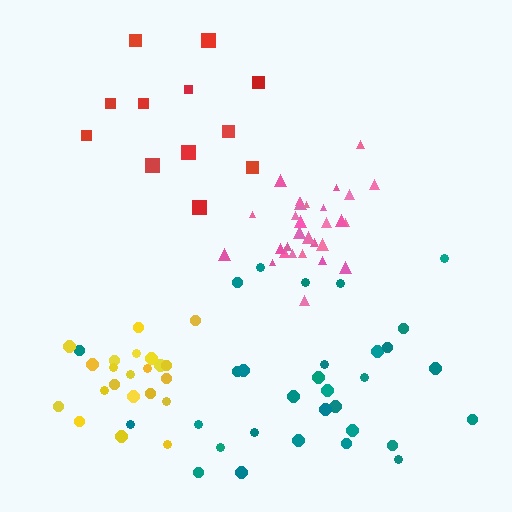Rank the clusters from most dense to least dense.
pink, yellow, teal, red.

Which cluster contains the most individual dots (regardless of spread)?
Teal (31).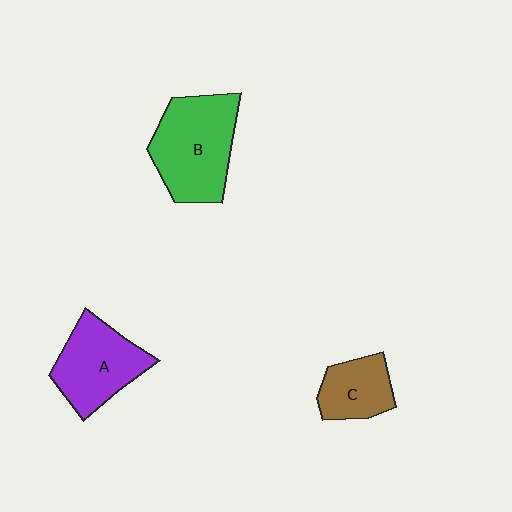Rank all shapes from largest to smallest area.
From largest to smallest: B (green), A (purple), C (brown).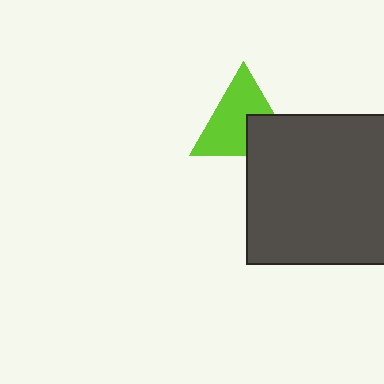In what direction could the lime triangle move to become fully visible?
The lime triangle could move toward the upper-left. That would shift it out from behind the dark gray square entirely.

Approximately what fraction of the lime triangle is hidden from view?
Roughly 33% of the lime triangle is hidden behind the dark gray square.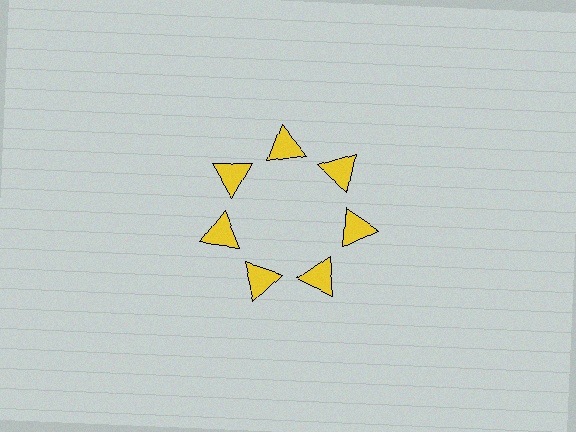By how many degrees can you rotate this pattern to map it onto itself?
The pattern maps onto itself every 51 degrees of rotation.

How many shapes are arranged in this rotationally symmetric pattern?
There are 7 shapes, arranged in 7 groups of 1.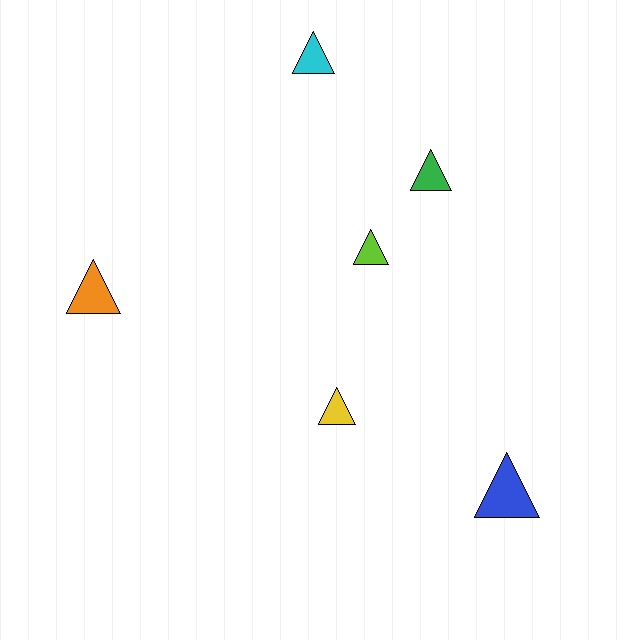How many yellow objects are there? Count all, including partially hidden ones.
There is 1 yellow object.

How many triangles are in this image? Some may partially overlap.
There are 6 triangles.